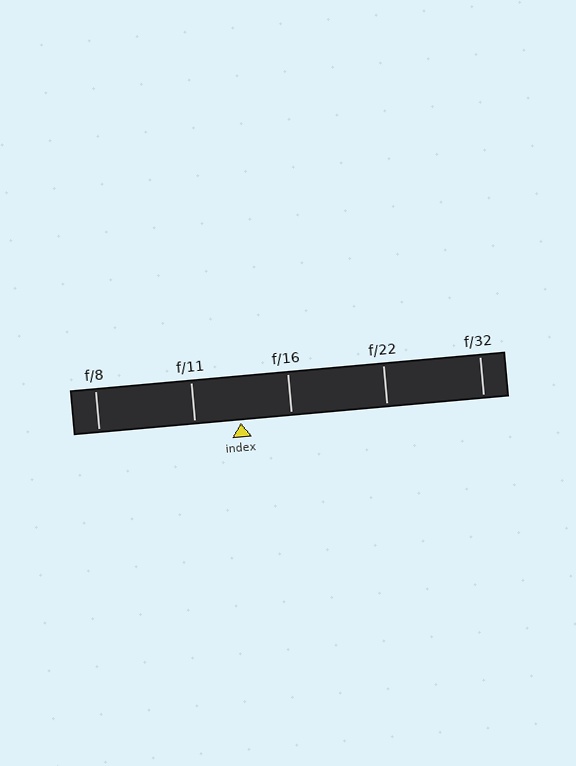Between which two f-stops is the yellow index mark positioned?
The index mark is between f/11 and f/16.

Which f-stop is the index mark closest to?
The index mark is closest to f/11.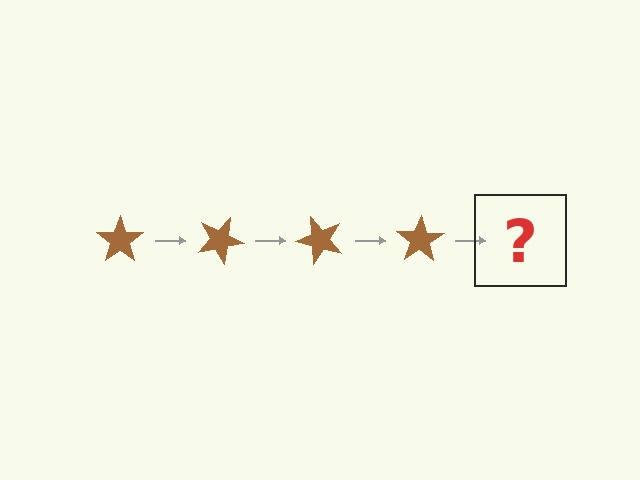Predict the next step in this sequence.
The next step is a brown star rotated 100 degrees.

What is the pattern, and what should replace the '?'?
The pattern is that the star rotates 25 degrees each step. The '?' should be a brown star rotated 100 degrees.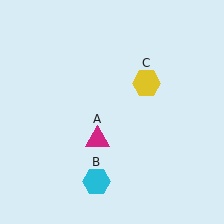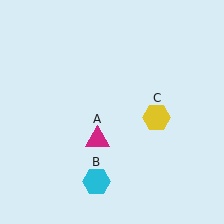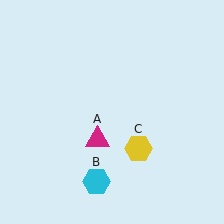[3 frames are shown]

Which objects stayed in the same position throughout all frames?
Magenta triangle (object A) and cyan hexagon (object B) remained stationary.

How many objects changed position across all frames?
1 object changed position: yellow hexagon (object C).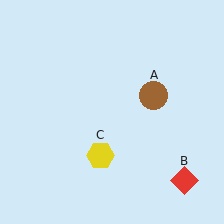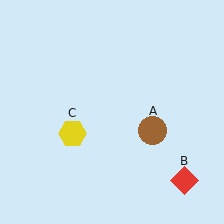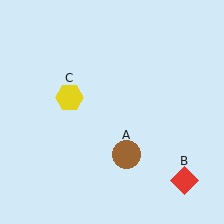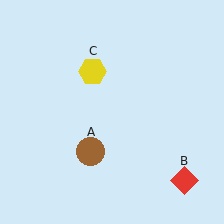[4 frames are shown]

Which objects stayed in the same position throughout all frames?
Red diamond (object B) remained stationary.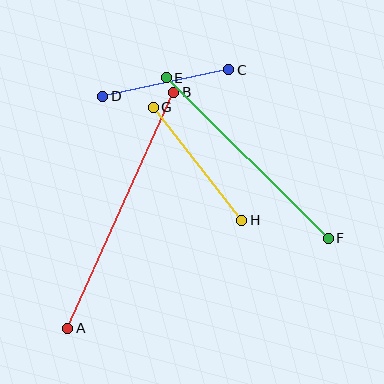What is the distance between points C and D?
The distance is approximately 129 pixels.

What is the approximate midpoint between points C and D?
The midpoint is at approximately (166, 83) pixels.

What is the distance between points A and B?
The distance is approximately 259 pixels.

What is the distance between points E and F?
The distance is approximately 228 pixels.